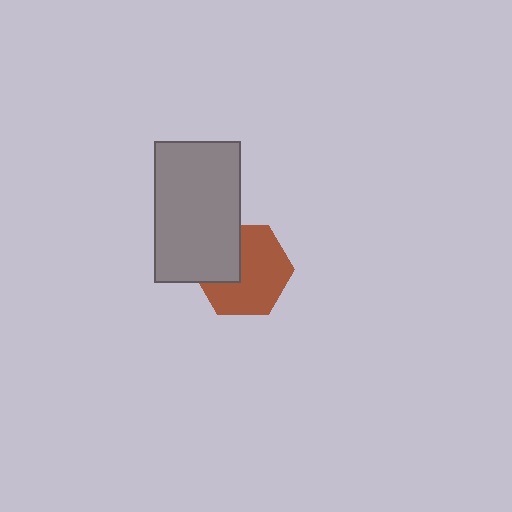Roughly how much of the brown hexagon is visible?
Most of it is visible (roughly 67%).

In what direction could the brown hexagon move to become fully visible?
The brown hexagon could move toward the lower-right. That would shift it out from behind the gray rectangle entirely.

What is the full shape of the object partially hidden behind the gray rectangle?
The partially hidden object is a brown hexagon.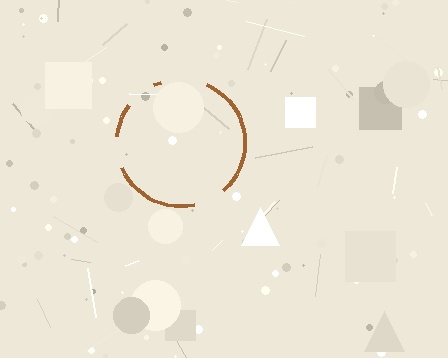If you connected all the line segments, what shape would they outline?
They would outline a circle.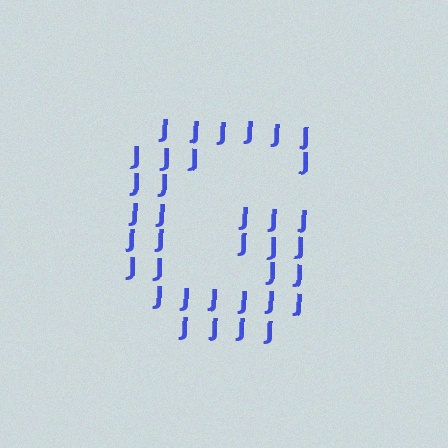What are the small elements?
The small elements are letter J's.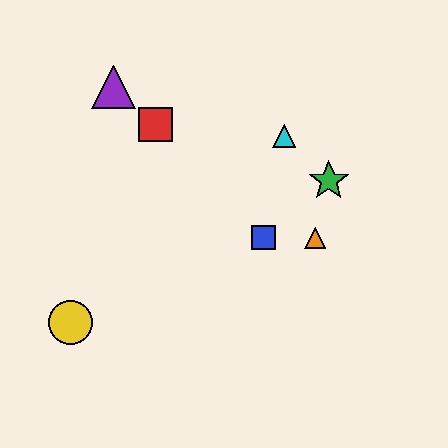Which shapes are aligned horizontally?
The blue square, the orange triangle are aligned horizontally.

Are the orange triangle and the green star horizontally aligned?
No, the orange triangle is at y≈238 and the green star is at y≈181.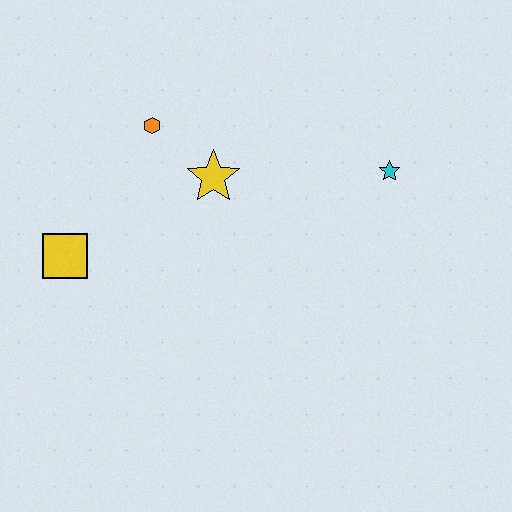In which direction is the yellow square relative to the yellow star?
The yellow square is to the left of the yellow star.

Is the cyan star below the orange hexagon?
Yes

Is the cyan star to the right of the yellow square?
Yes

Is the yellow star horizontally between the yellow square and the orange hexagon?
No